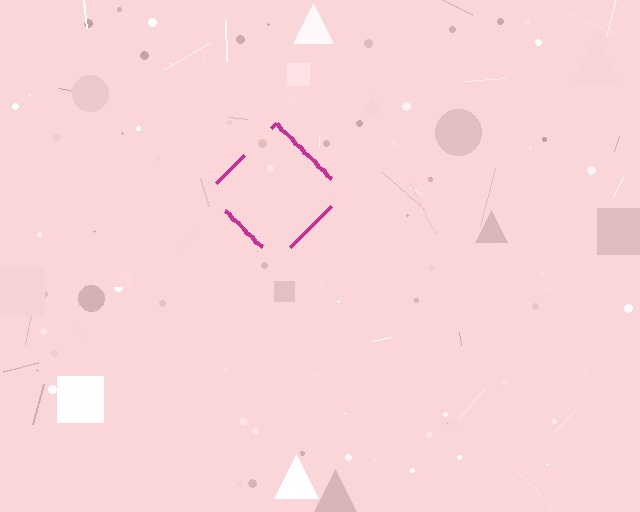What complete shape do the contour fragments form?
The contour fragments form a diamond.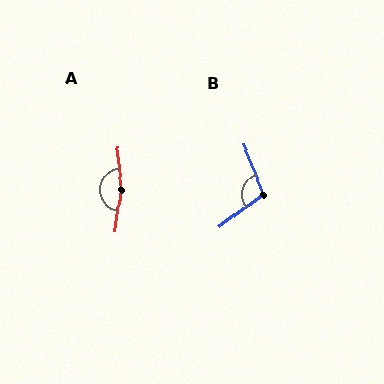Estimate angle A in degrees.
Approximately 165 degrees.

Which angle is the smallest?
B, at approximately 105 degrees.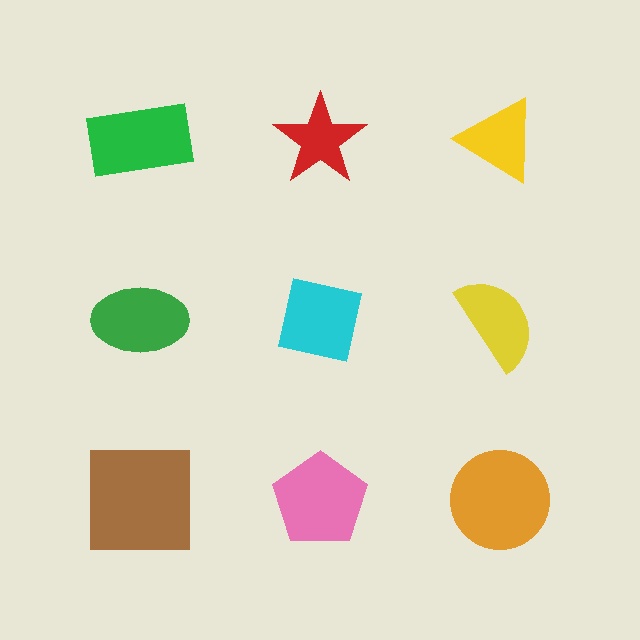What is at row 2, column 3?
A yellow semicircle.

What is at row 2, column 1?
A green ellipse.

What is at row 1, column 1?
A green rectangle.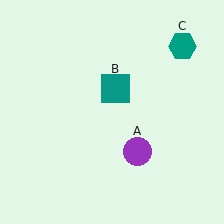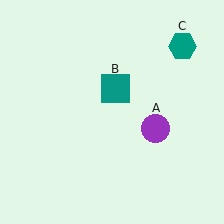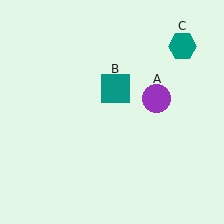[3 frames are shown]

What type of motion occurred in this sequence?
The purple circle (object A) rotated counterclockwise around the center of the scene.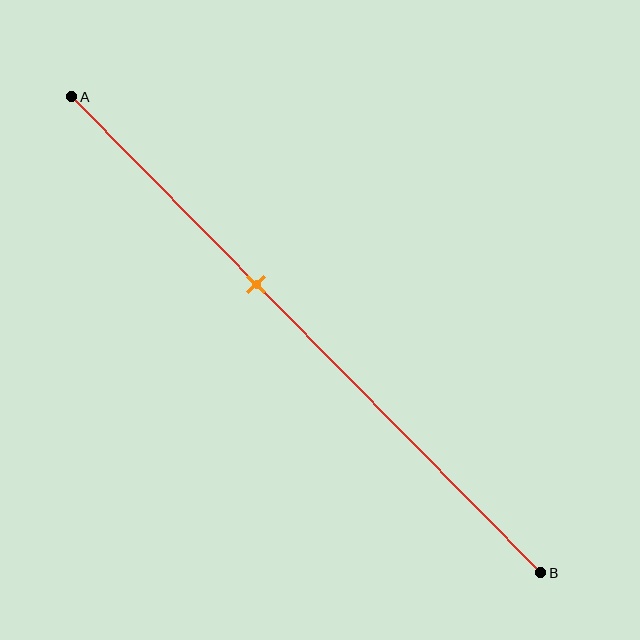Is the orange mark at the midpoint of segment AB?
No, the mark is at about 40% from A, not at the 50% midpoint.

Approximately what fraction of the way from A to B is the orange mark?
The orange mark is approximately 40% of the way from A to B.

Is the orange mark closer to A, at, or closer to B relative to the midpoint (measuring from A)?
The orange mark is closer to point A than the midpoint of segment AB.